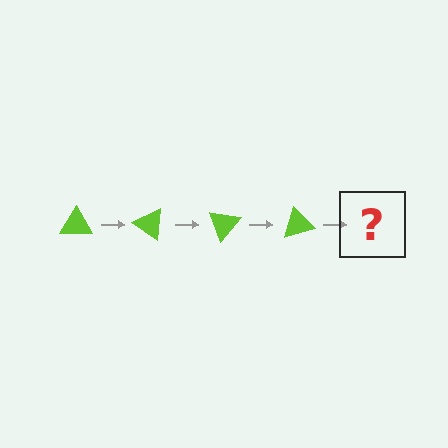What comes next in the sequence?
The next element should be a lime triangle rotated 140 degrees.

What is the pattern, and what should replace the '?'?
The pattern is that the triangle rotates 35 degrees each step. The '?' should be a lime triangle rotated 140 degrees.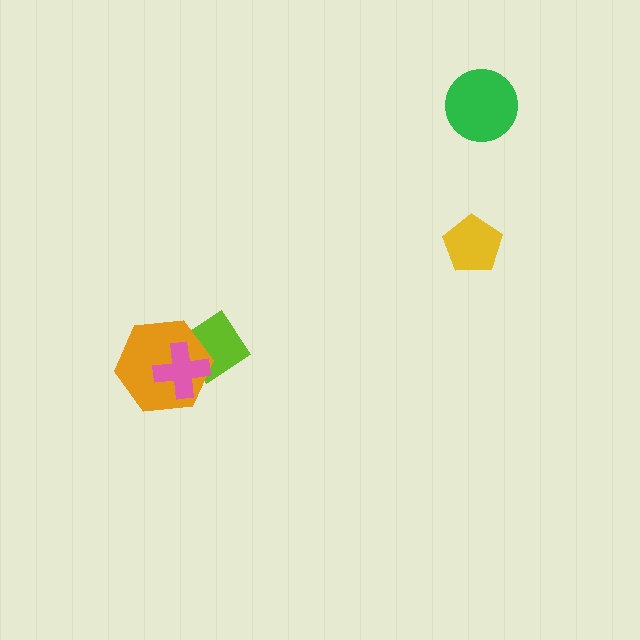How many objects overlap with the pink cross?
2 objects overlap with the pink cross.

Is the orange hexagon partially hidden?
Yes, it is partially covered by another shape.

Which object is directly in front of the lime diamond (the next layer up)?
The orange hexagon is directly in front of the lime diamond.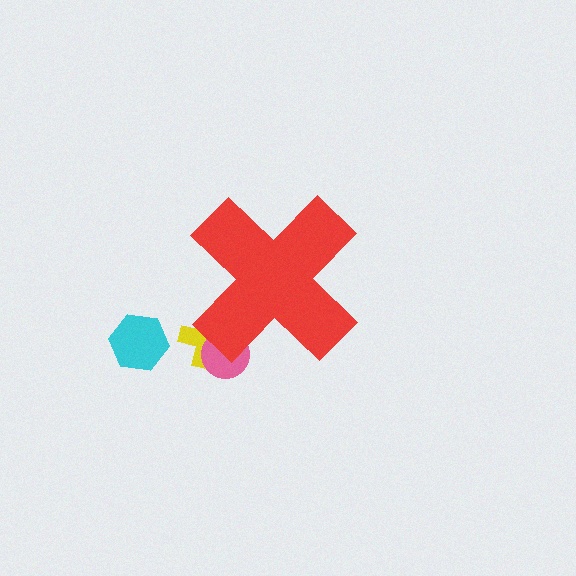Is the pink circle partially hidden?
Yes, the pink circle is partially hidden behind the red cross.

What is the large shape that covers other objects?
A red cross.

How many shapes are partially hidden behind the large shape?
2 shapes are partially hidden.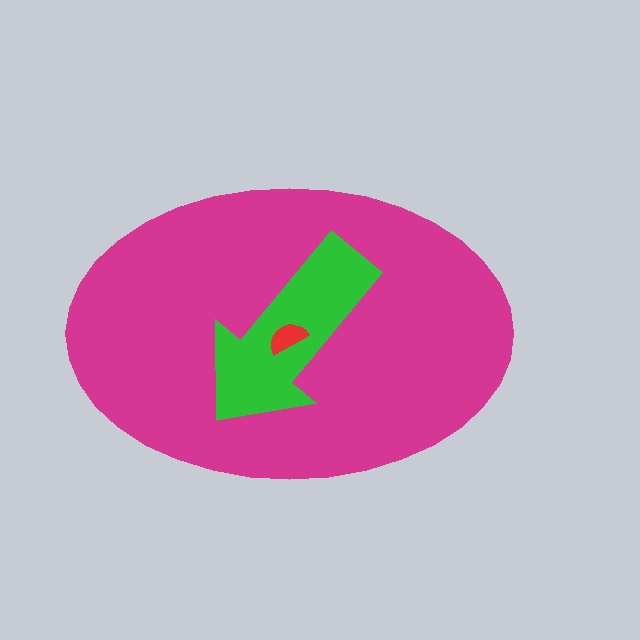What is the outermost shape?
The magenta ellipse.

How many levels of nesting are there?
3.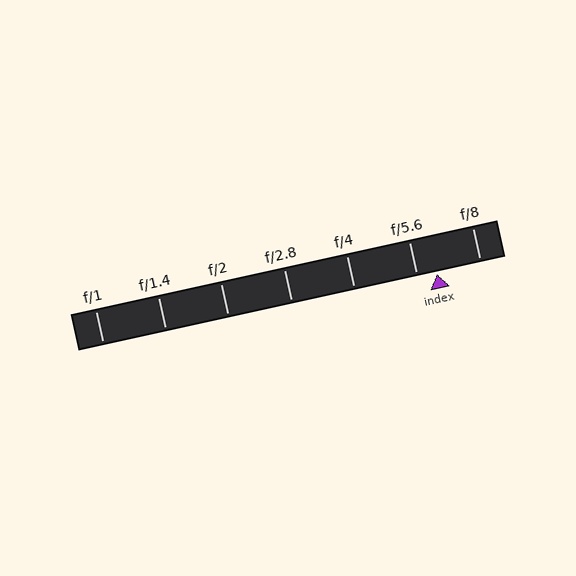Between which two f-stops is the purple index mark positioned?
The index mark is between f/5.6 and f/8.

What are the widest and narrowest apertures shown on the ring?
The widest aperture shown is f/1 and the narrowest is f/8.